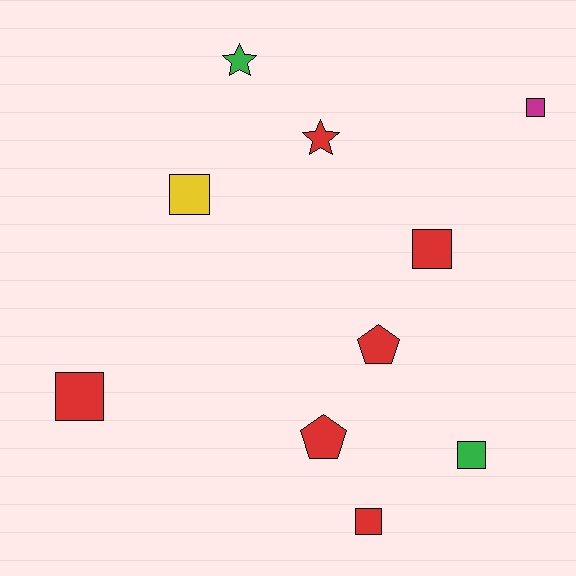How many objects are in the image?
There are 10 objects.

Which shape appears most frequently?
Square, with 6 objects.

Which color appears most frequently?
Red, with 6 objects.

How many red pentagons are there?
There are 2 red pentagons.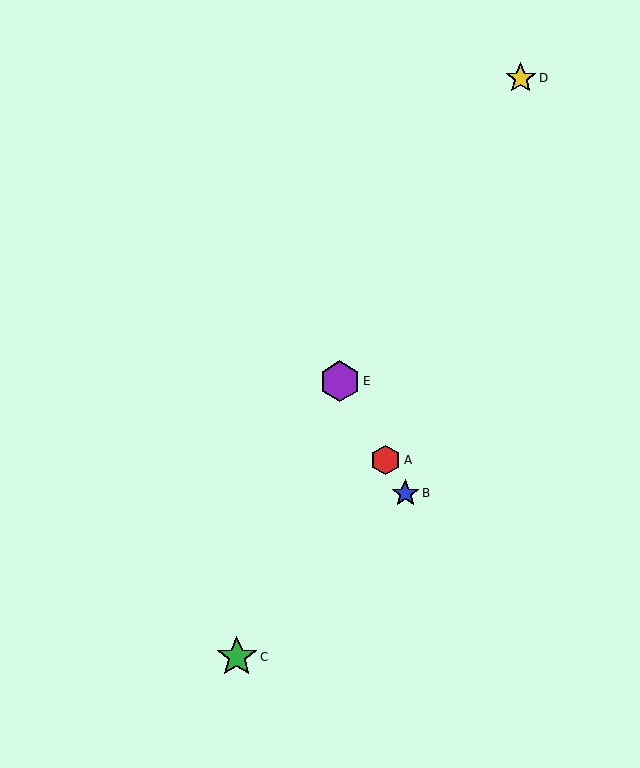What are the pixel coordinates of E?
Object E is at (340, 381).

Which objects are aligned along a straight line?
Objects A, B, E are aligned along a straight line.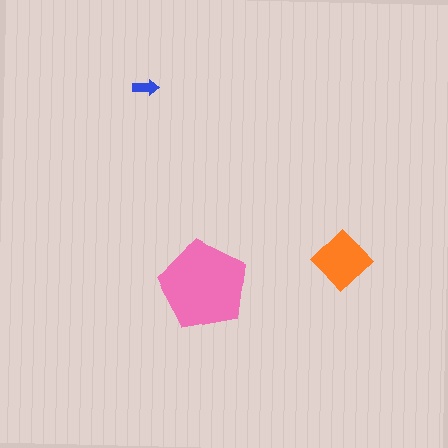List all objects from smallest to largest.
The blue arrow, the orange diamond, the pink pentagon.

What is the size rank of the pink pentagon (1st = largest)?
1st.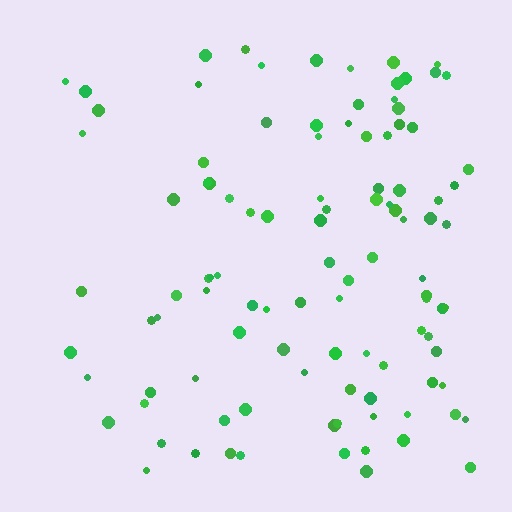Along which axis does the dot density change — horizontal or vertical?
Horizontal.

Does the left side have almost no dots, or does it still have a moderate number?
Still a moderate number, just noticeably fewer than the right.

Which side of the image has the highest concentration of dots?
The right.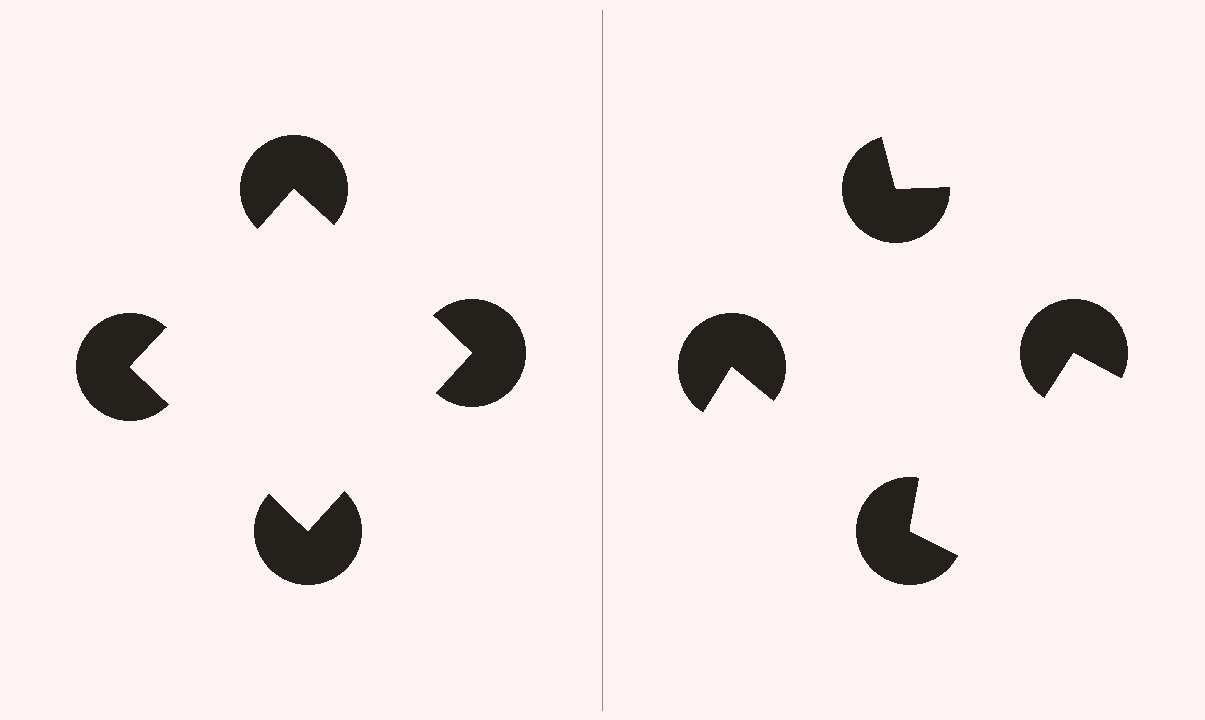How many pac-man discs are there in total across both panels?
8 — 4 on each side.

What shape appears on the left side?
An illusory square.